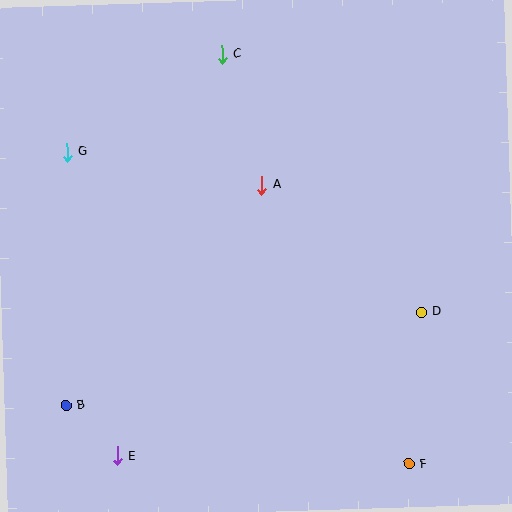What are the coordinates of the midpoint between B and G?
The midpoint between B and G is at (66, 279).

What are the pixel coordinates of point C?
Point C is at (222, 54).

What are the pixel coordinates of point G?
Point G is at (67, 152).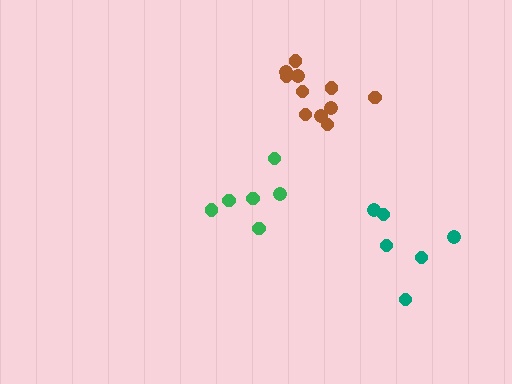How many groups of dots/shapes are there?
There are 3 groups.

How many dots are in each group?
Group 1: 6 dots, Group 2: 11 dots, Group 3: 6 dots (23 total).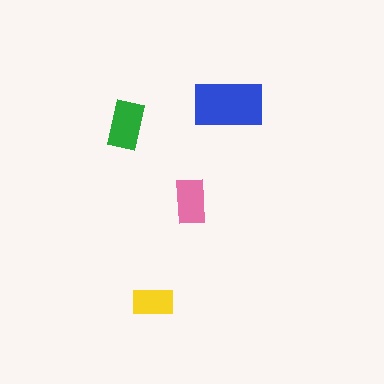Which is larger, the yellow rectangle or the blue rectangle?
The blue one.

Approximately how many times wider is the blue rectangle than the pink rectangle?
About 1.5 times wider.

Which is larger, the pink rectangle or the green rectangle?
The green one.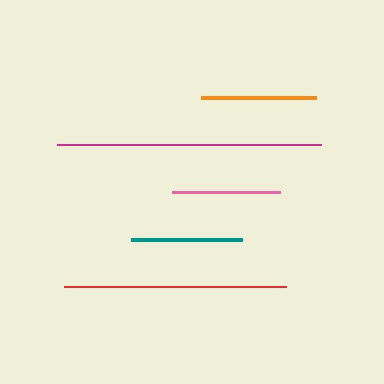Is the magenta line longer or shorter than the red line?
The magenta line is longer than the red line.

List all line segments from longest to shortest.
From longest to shortest: magenta, red, orange, teal, pink.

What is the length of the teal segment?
The teal segment is approximately 112 pixels long.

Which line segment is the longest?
The magenta line is the longest at approximately 263 pixels.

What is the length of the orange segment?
The orange segment is approximately 115 pixels long.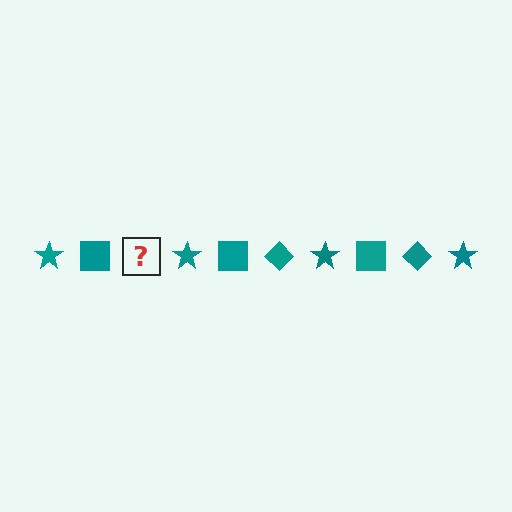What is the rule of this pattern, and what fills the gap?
The rule is that the pattern cycles through star, square, diamond shapes in teal. The gap should be filled with a teal diamond.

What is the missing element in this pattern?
The missing element is a teal diamond.